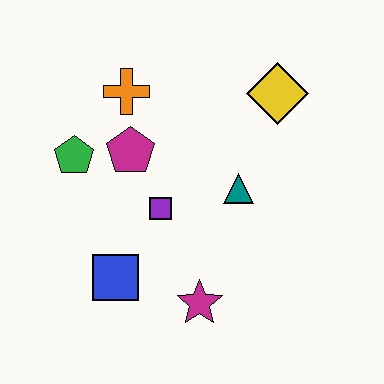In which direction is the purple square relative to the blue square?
The purple square is above the blue square.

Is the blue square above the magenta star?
Yes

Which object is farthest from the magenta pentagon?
The magenta star is farthest from the magenta pentagon.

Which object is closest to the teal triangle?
The purple square is closest to the teal triangle.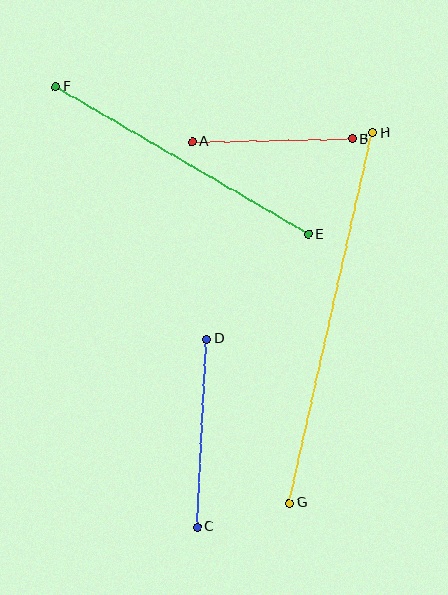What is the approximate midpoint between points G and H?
The midpoint is at approximately (331, 318) pixels.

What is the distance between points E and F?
The distance is approximately 292 pixels.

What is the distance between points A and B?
The distance is approximately 160 pixels.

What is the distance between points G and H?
The distance is approximately 379 pixels.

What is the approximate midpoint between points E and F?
The midpoint is at approximately (182, 160) pixels.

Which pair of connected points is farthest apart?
Points G and H are farthest apart.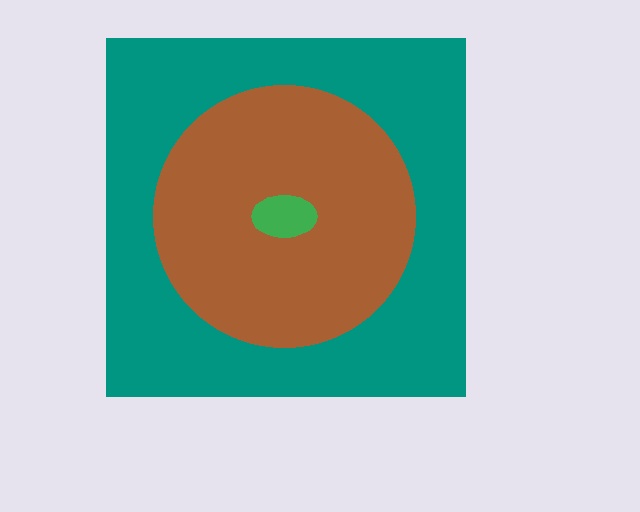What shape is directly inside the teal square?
The brown circle.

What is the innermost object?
The green ellipse.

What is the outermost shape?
The teal square.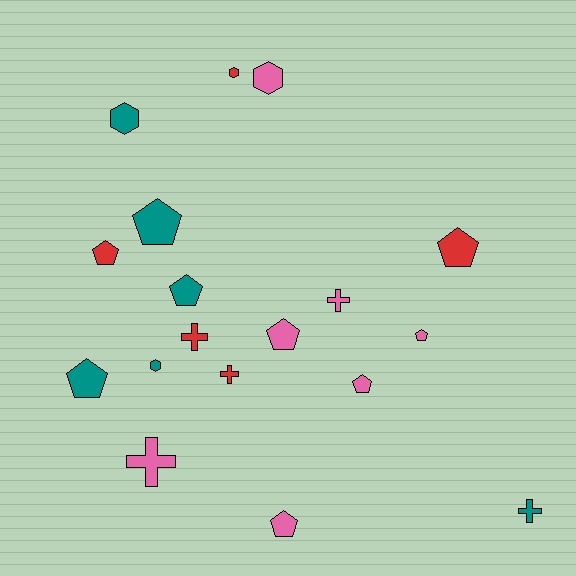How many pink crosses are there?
There are 2 pink crosses.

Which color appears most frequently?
Pink, with 7 objects.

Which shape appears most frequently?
Pentagon, with 9 objects.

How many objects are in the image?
There are 18 objects.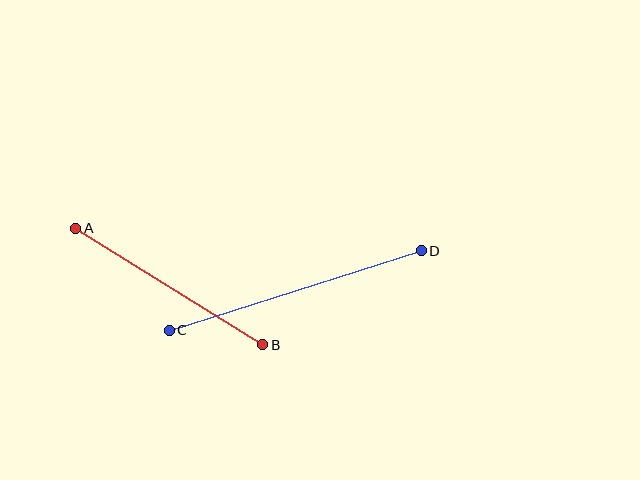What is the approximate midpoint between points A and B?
The midpoint is at approximately (169, 286) pixels.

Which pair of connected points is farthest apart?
Points C and D are farthest apart.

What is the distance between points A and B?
The distance is approximately 220 pixels.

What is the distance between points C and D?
The distance is approximately 264 pixels.